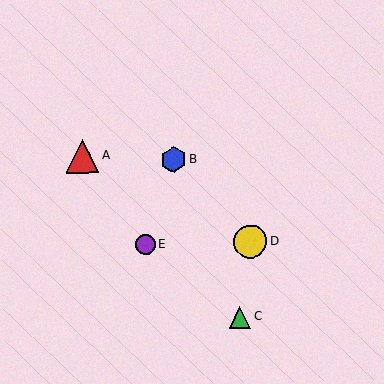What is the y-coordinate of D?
Object D is at y≈242.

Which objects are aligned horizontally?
Objects D, E are aligned horizontally.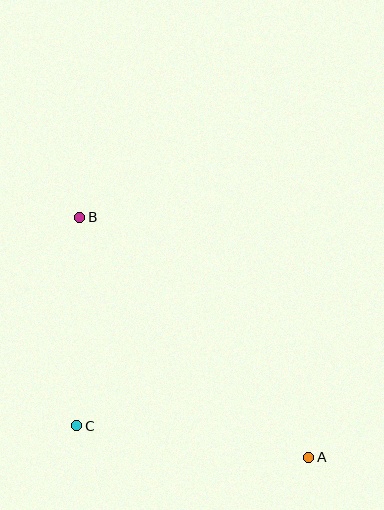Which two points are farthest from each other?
Points A and B are farthest from each other.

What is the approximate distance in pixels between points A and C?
The distance between A and C is approximately 234 pixels.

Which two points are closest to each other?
Points B and C are closest to each other.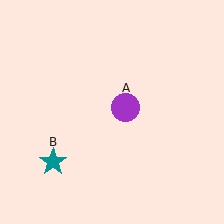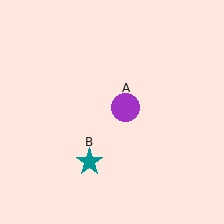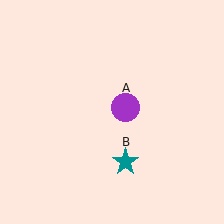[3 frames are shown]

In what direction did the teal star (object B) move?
The teal star (object B) moved right.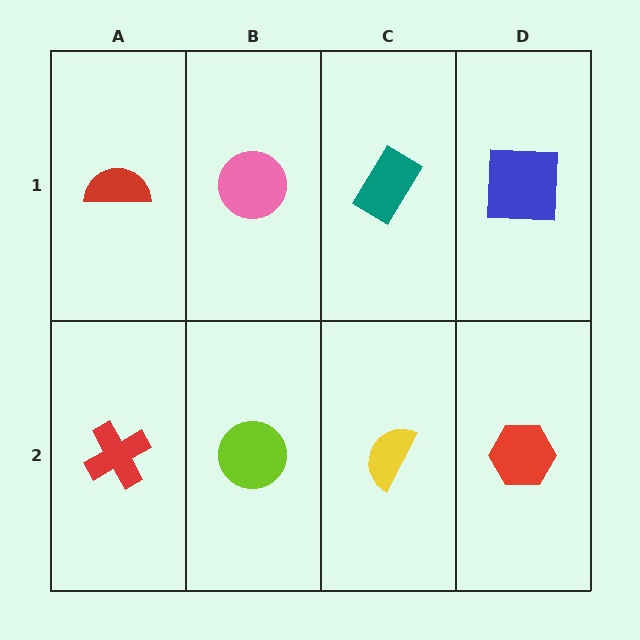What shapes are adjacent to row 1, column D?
A red hexagon (row 2, column D), a teal rectangle (row 1, column C).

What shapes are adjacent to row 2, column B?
A pink circle (row 1, column B), a red cross (row 2, column A), a yellow semicircle (row 2, column C).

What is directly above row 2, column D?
A blue square.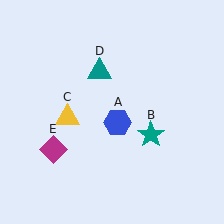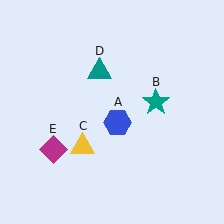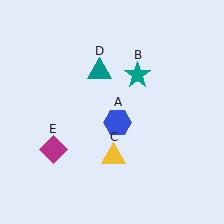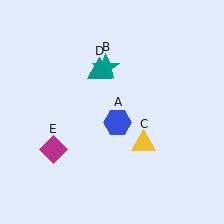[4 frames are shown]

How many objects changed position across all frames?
2 objects changed position: teal star (object B), yellow triangle (object C).